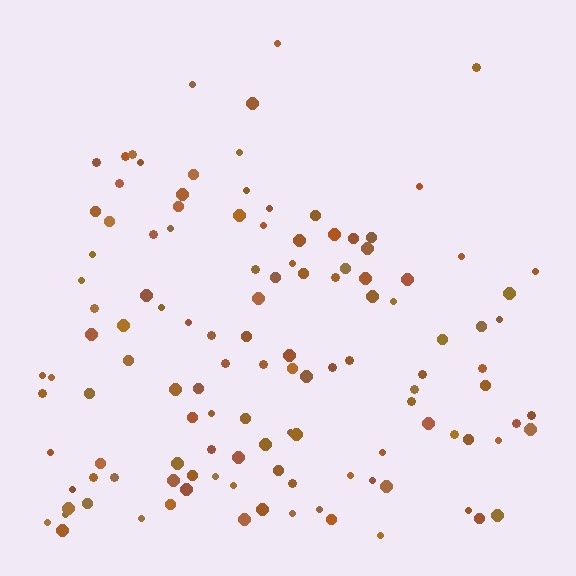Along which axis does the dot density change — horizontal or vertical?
Vertical.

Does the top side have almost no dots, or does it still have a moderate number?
Still a moderate number, just noticeably fewer than the bottom.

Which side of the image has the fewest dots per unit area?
The top.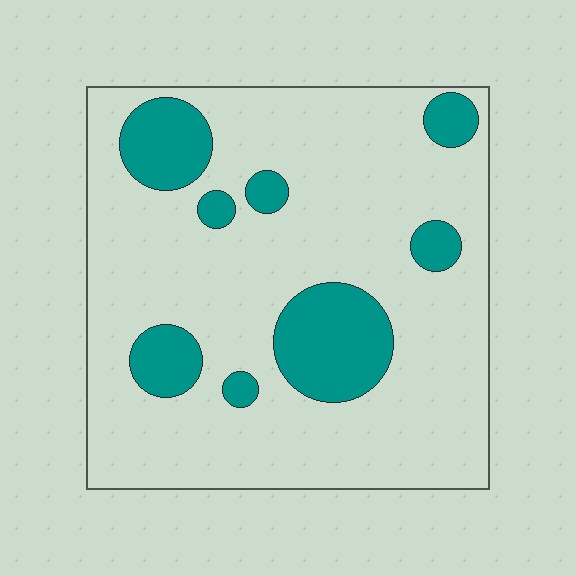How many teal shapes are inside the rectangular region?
8.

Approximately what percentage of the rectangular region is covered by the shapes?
Approximately 20%.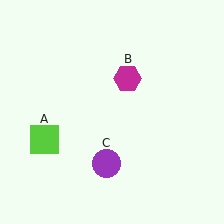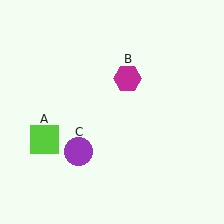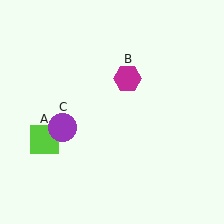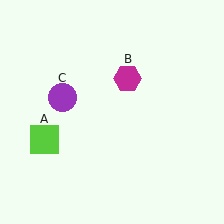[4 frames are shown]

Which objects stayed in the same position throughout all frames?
Lime square (object A) and magenta hexagon (object B) remained stationary.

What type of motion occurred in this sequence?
The purple circle (object C) rotated clockwise around the center of the scene.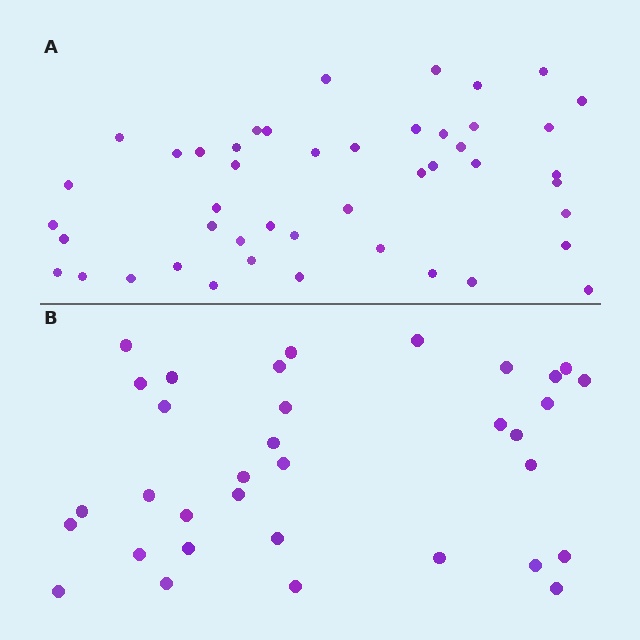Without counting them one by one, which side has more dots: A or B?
Region A (the top region) has more dots.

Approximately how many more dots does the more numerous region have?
Region A has roughly 12 or so more dots than region B.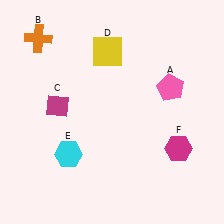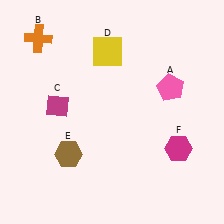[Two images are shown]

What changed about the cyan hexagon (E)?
In Image 1, E is cyan. In Image 2, it changed to brown.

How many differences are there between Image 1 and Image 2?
There is 1 difference between the two images.